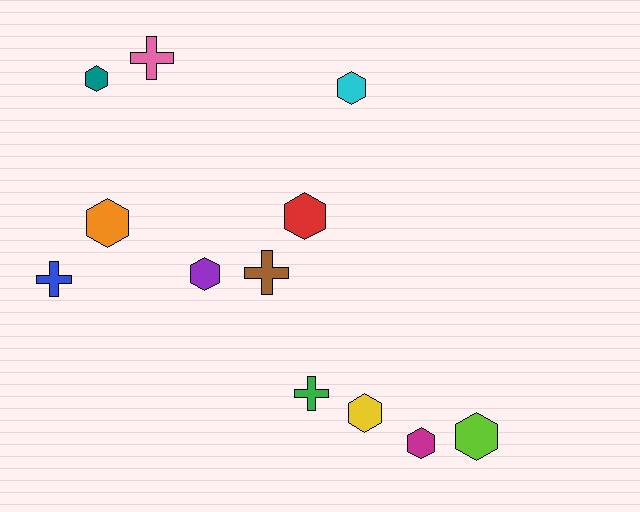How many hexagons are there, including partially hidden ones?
There are 8 hexagons.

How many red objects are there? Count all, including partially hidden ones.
There is 1 red object.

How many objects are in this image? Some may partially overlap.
There are 12 objects.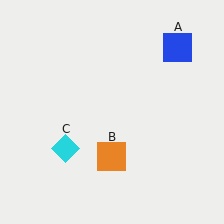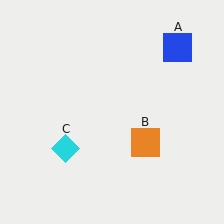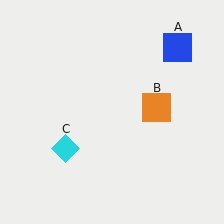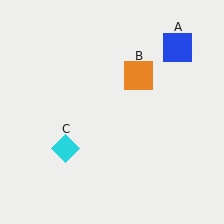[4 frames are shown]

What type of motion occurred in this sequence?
The orange square (object B) rotated counterclockwise around the center of the scene.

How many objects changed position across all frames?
1 object changed position: orange square (object B).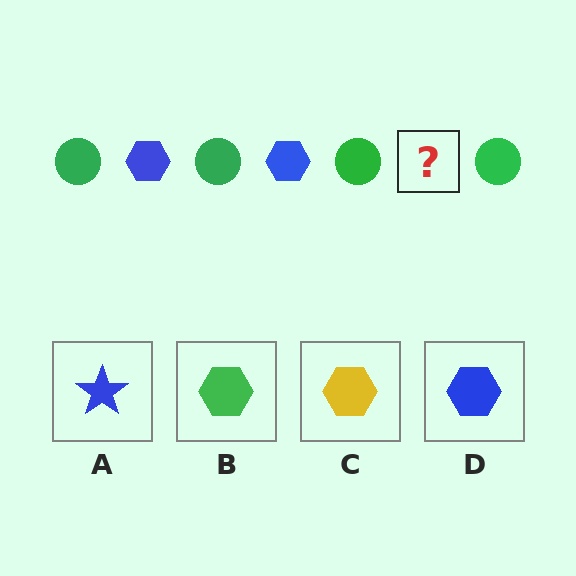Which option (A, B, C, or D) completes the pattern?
D.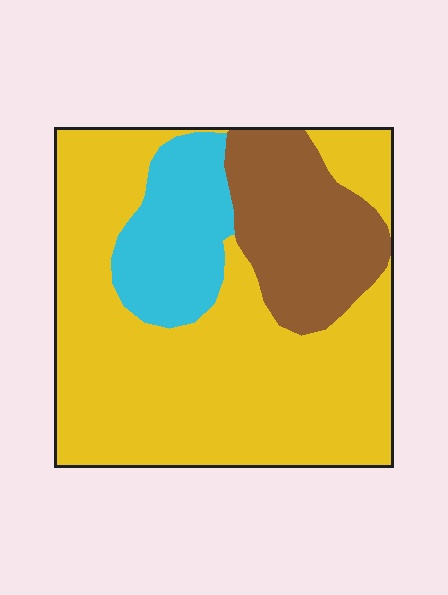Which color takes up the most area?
Yellow, at roughly 65%.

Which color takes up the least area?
Cyan, at roughly 15%.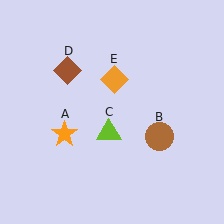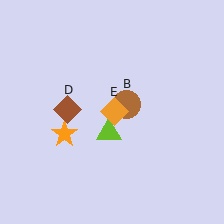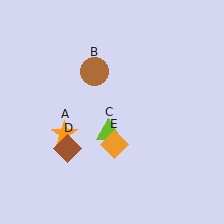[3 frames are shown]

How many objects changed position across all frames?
3 objects changed position: brown circle (object B), brown diamond (object D), orange diamond (object E).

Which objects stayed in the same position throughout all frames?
Orange star (object A) and lime triangle (object C) remained stationary.